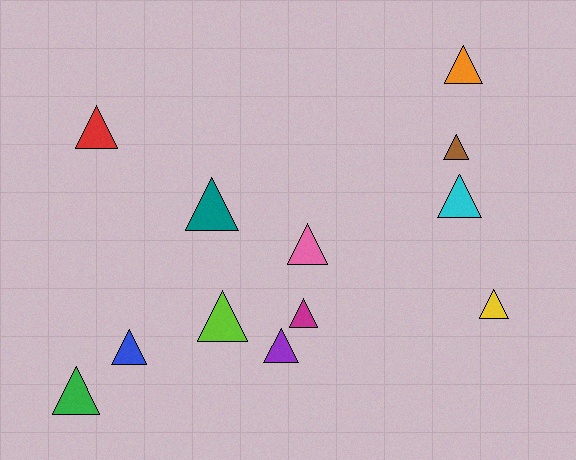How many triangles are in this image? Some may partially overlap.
There are 12 triangles.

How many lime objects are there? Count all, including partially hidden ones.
There is 1 lime object.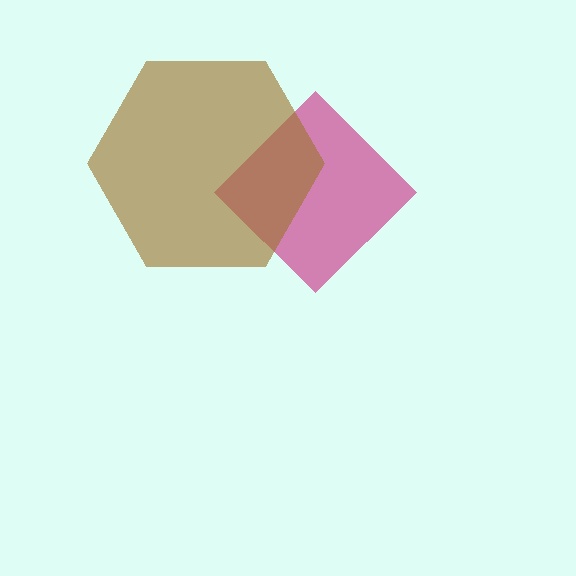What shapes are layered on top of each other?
The layered shapes are: a magenta diamond, a brown hexagon.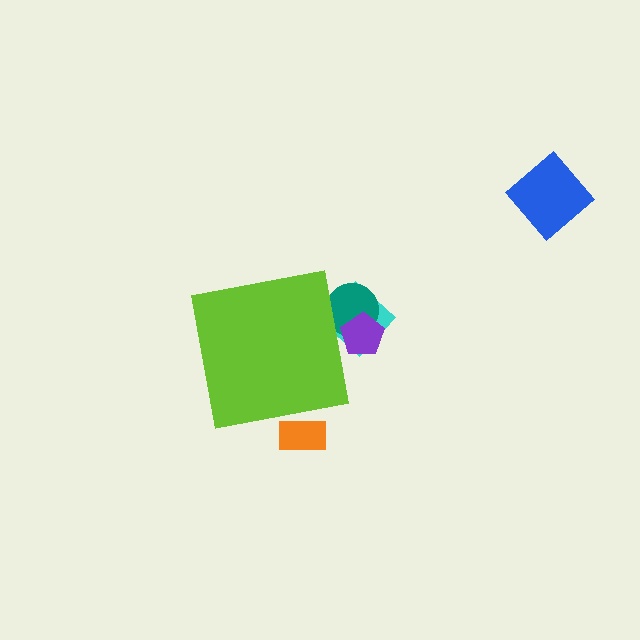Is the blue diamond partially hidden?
No, the blue diamond is fully visible.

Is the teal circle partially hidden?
Yes, the teal circle is partially hidden behind the lime square.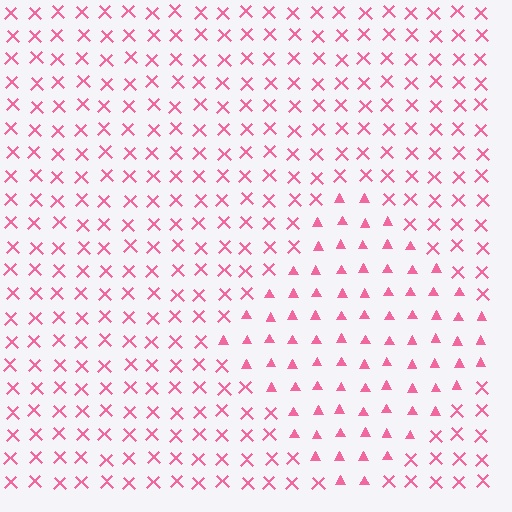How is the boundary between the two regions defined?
The boundary is defined by a change in element shape: triangles inside vs. X marks outside. All elements share the same color and spacing.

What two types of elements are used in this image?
The image uses triangles inside the diamond region and X marks outside it.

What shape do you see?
I see a diamond.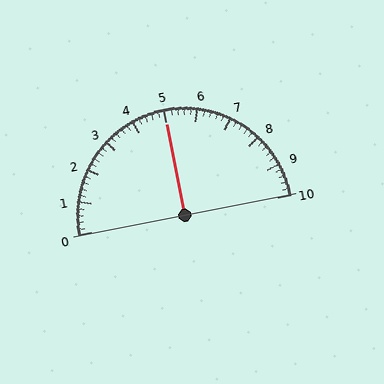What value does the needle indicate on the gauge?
The needle indicates approximately 5.0.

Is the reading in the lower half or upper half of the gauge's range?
The reading is in the upper half of the range (0 to 10).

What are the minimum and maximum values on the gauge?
The gauge ranges from 0 to 10.